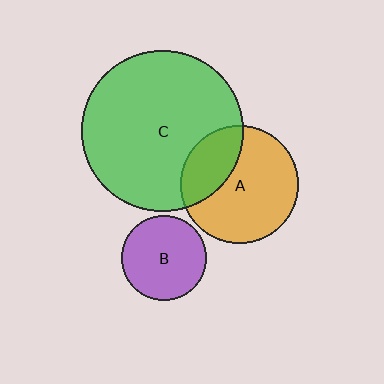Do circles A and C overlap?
Yes.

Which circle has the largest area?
Circle C (green).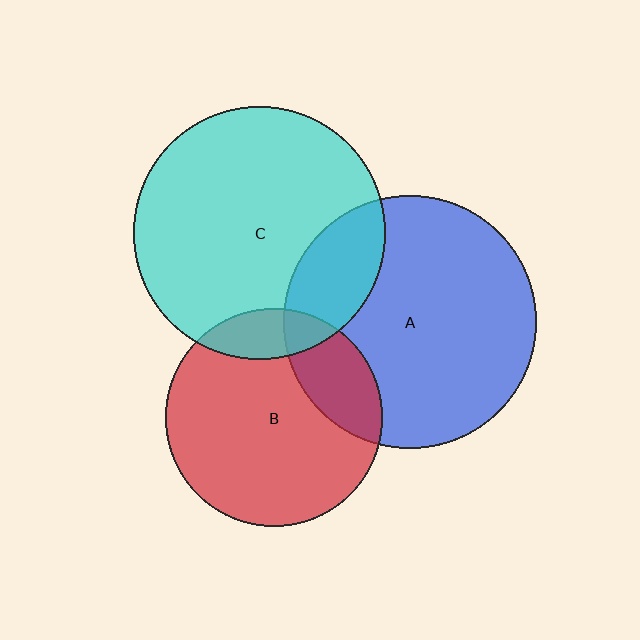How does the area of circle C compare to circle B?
Approximately 1.3 times.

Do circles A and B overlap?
Yes.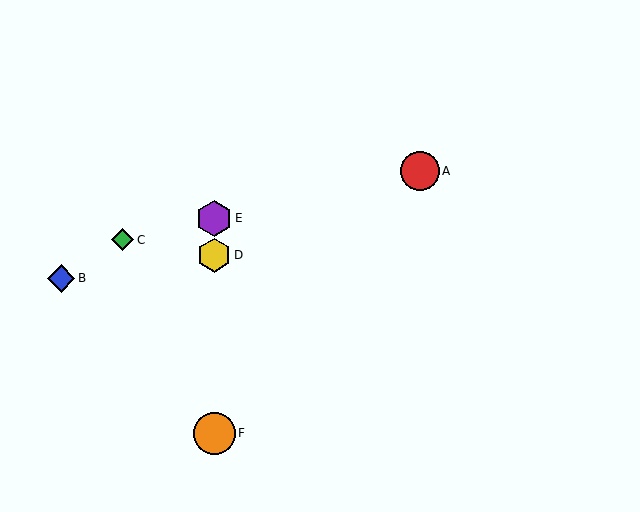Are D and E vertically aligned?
Yes, both are at x≈214.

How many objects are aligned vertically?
3 objects (D, E, F) are aligned vertically.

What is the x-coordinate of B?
Object B is at x≈61.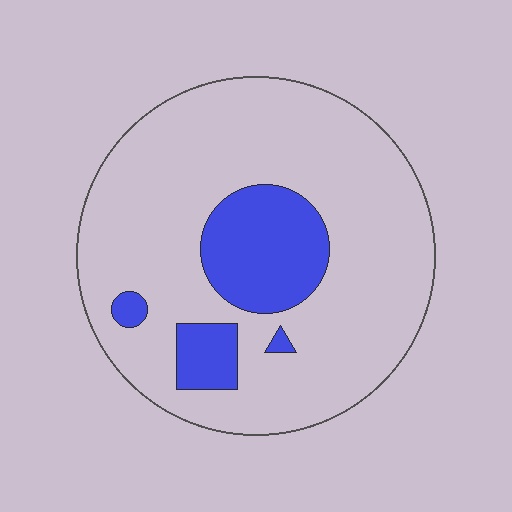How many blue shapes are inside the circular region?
4.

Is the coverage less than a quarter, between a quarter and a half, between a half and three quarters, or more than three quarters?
Less than a quarter.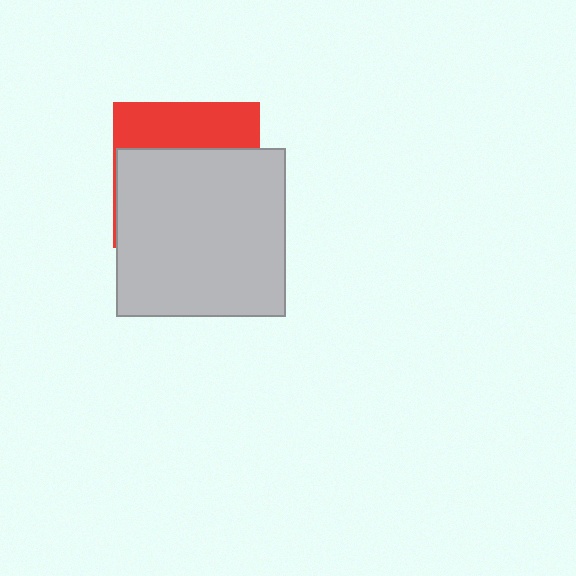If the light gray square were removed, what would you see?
You would see the complete red square.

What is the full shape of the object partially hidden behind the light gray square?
The partially hidden object is a red square.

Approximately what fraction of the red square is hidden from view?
Roughly 68% of the red square is hidden behind the light gray square.